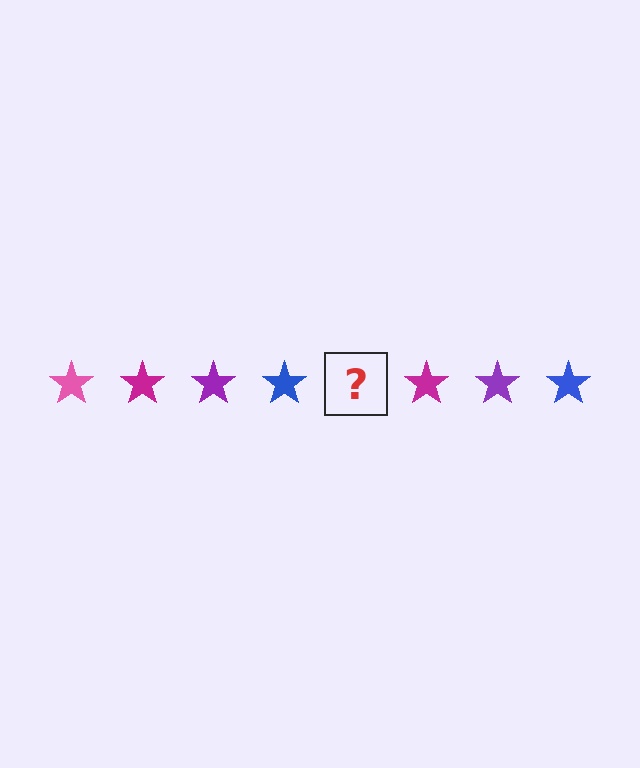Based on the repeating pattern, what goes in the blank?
The blank should be a pink star.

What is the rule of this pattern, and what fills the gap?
The rule is that the pattern cycles through pink, magenta, purple, blue stars. The gap should be filled with a pink star.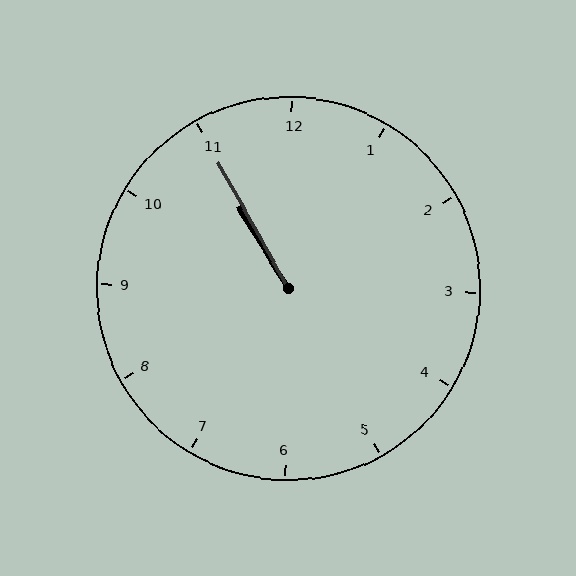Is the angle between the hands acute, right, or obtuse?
It is acute.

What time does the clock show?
10:55.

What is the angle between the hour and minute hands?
Approximately 2 degrees.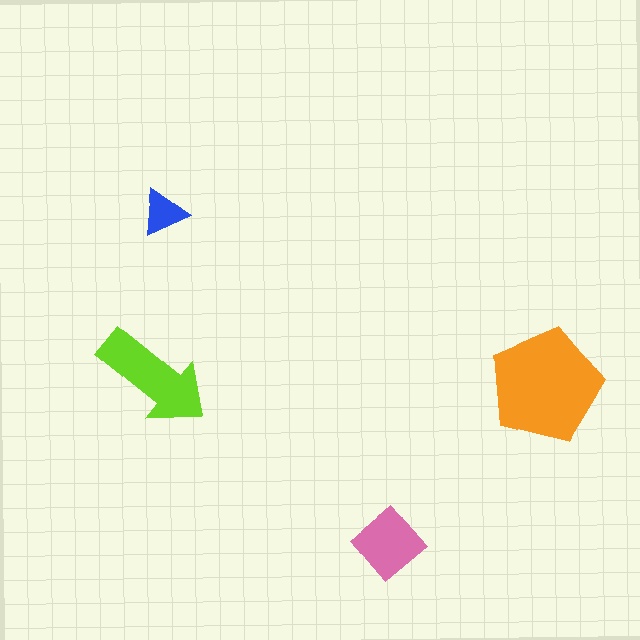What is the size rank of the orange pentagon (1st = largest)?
1st.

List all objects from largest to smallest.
The orange pentagon, the lime arrow, the pink diamond, the blue triangle.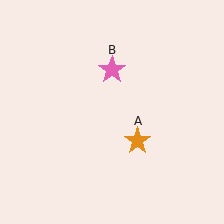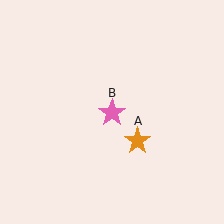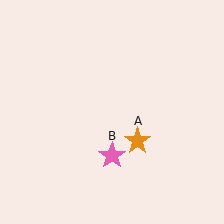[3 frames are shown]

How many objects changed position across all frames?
1 object changed position: pink star (object B).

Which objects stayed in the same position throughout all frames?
Orange star (object A) remained stationary.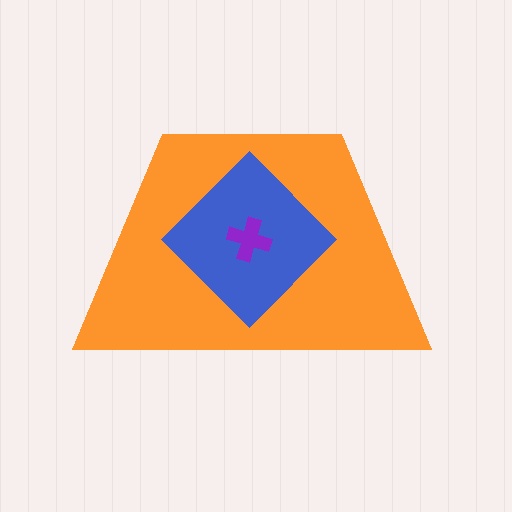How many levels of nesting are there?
3.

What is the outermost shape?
The orange trapezoid.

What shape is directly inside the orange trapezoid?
The blue diamond.